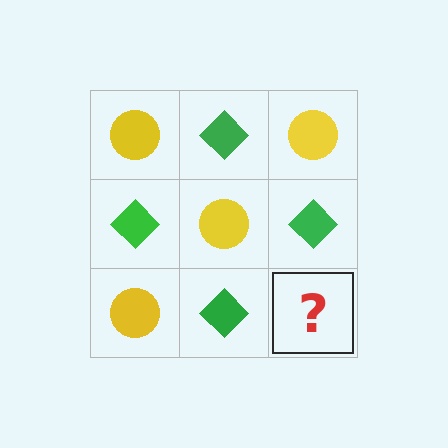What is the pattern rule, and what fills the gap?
The rule is that it alternates yellow circle and green diamond in a checkerboard pattern. The gap should be filled with a yellow circle.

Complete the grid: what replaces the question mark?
The question mark should be replaced with a yellow circle.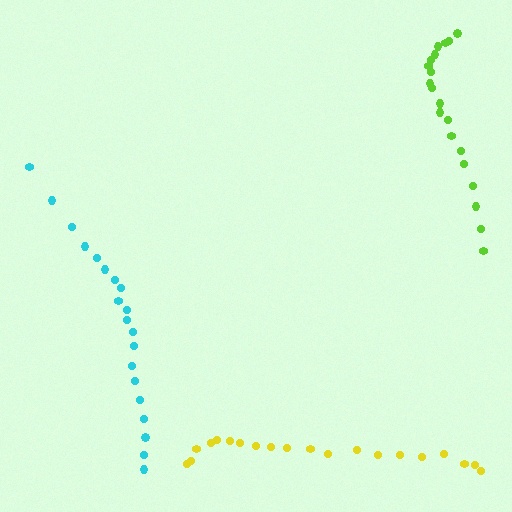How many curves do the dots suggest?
There are 3 distinct paths.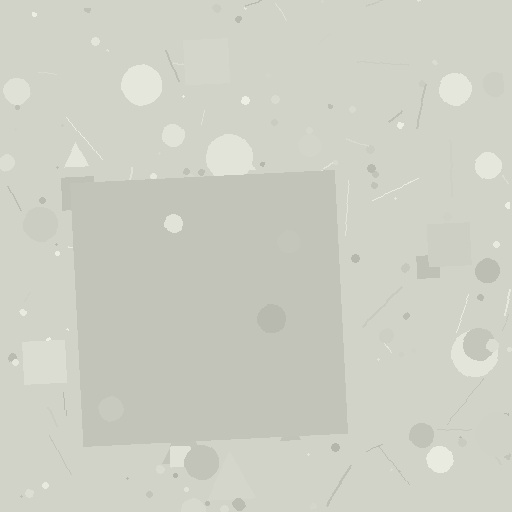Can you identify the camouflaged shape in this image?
The camouflaged shape is a square.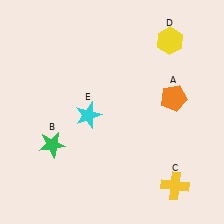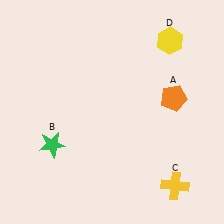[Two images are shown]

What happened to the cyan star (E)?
The cyan star (E) was removed in Image 2. It was in the bottom-left area of Image 1.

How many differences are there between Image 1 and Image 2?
There is 1 difference between the two images.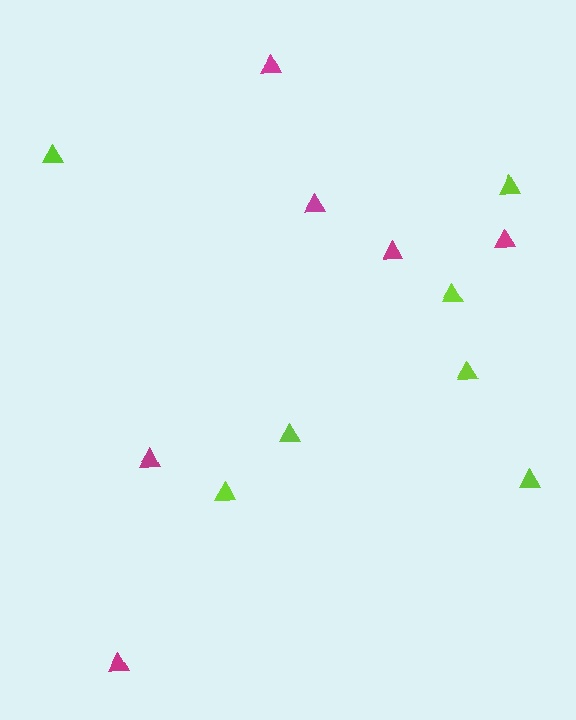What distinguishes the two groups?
There are 2 groups: one group of lime triangles (7) and one group of magenta triangles (6).